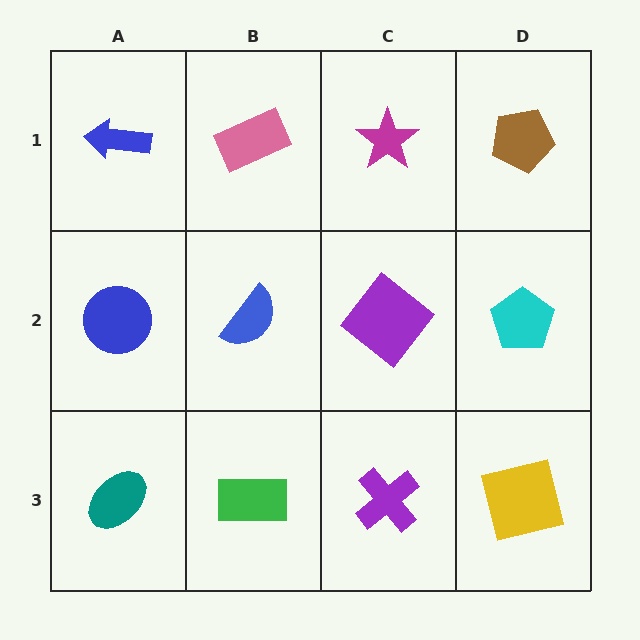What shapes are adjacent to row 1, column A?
A blue circle (row 2, column A), a pink rectangle (row 1, column B).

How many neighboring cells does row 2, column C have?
4.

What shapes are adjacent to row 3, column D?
A cyan pentagon (row 2, column D), a purple cross (row 3, column C).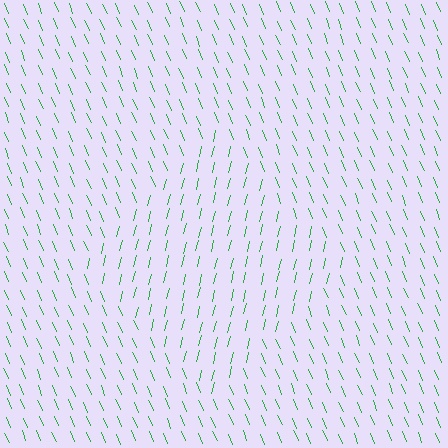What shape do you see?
I see a diamond.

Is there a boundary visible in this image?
Yes, there is a texture boundary formed by a change in line orientation.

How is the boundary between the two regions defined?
The boundary is defined purely by a change in line orientation (approximately 37 degrees difference). All lines are the same color and thickness.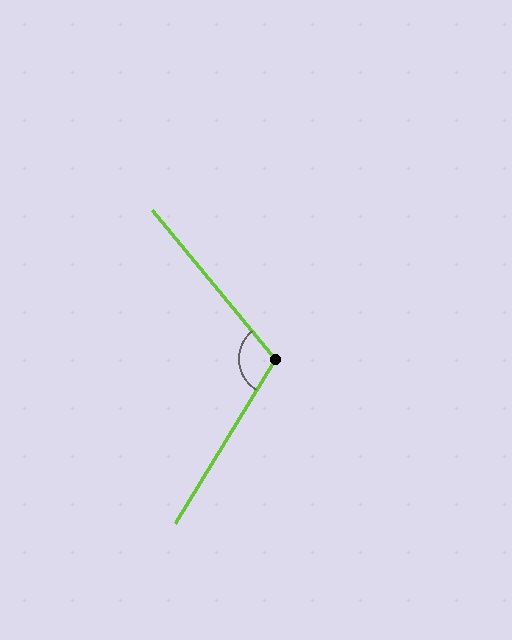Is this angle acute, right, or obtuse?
It is obtuse.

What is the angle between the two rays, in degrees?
Approximately 109 degrees.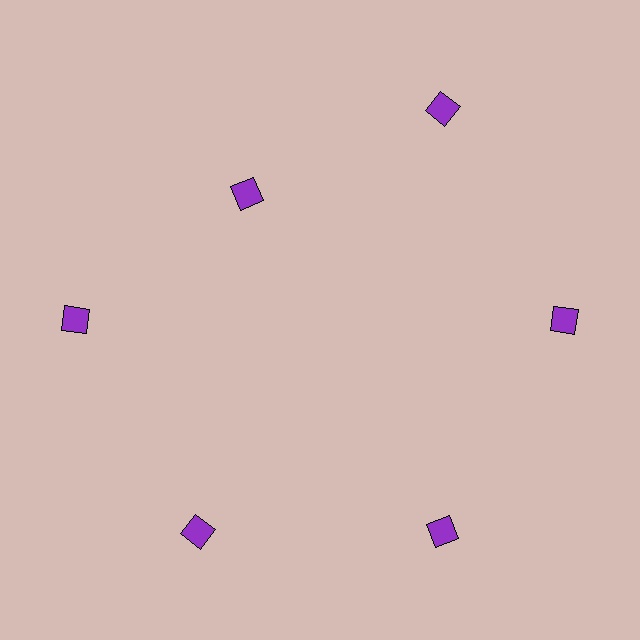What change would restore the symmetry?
The symmetry would be restored by moving it outward, back onto the ring so that all 6 diamonds sit at equal angles and equal distance from the center.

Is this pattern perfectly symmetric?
No. The 6 purple diamonds are arranged in a ring, but one element near the 11 o'clock position is pulled inward toward the center, breaking the 6-fold rotational symmetry.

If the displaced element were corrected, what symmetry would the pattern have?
It would have 6-fold rotational symmetry — the pattern would map onto itself every 60 degrees.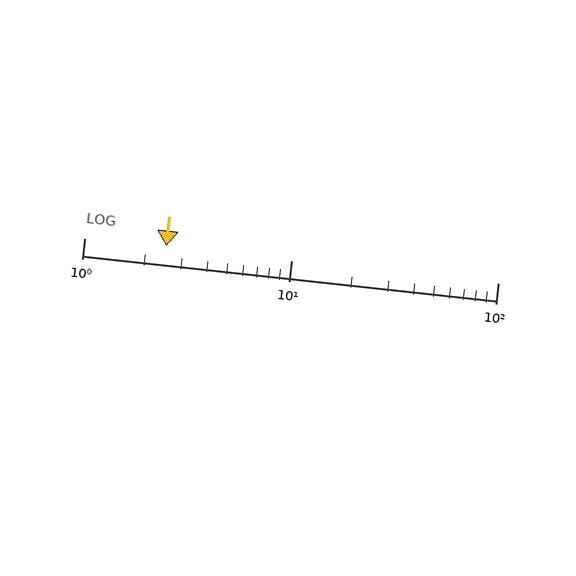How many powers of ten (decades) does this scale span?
The scale spans 2 decades, from 1 to 100.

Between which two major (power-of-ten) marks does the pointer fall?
The pointer is between 1 and 10.